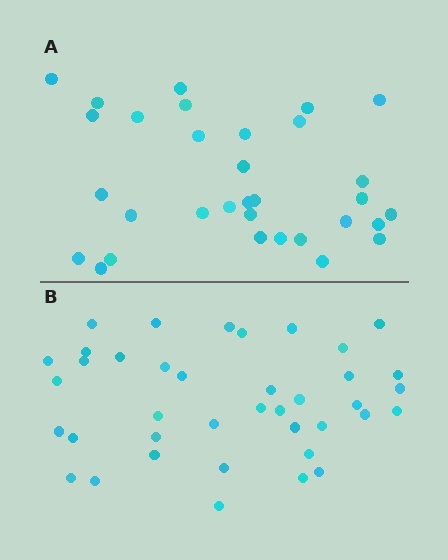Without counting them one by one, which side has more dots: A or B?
Region B (the bottom region) has more dots.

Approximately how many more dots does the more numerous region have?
Region B has roughly 8 or so more dots than region A.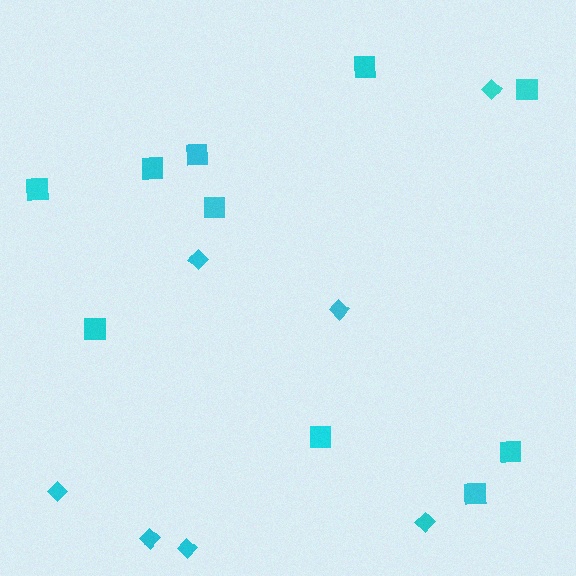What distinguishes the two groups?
There are 2 groups: one group of diamonds (7) and one group of squares (10).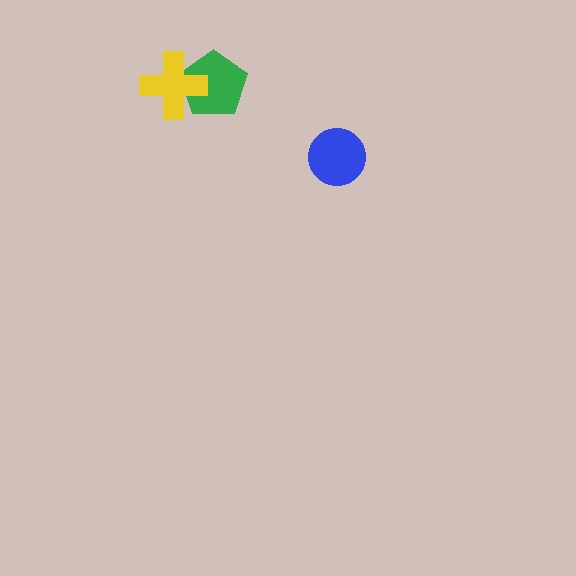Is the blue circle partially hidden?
No, no other shape covers it.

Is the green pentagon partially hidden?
Yes, it is partially covered by another shape.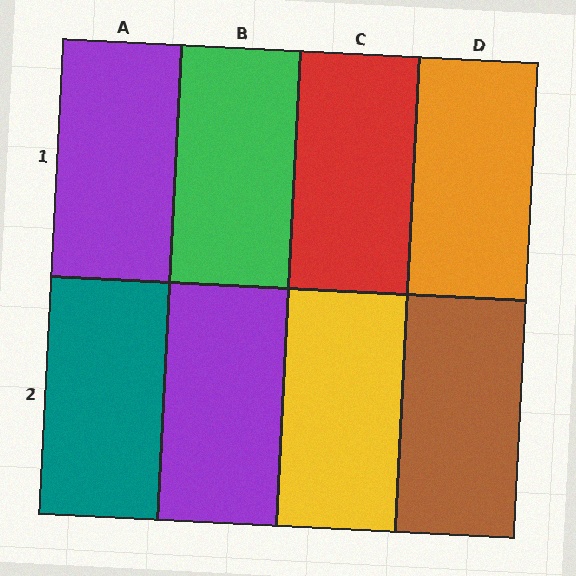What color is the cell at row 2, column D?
Brown.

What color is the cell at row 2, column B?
Purple.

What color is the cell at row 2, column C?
Yellow.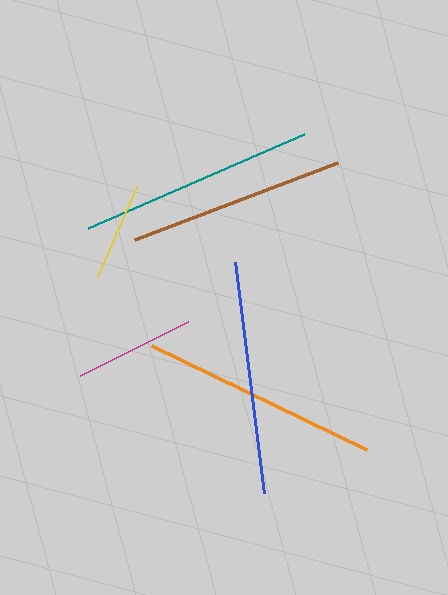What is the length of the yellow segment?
The yellow segment is approximately 97 pixels long.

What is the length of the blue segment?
The blue segment is approximately 232 pixels long.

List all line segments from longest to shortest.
From longest to shortest: orange, teal, blue, brown, magenta, yellow.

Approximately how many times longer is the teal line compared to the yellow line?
The teal line is approximately 2.4 times the length of the yellow line.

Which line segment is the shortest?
The yellow line is the shortest at approximately 97 pixels.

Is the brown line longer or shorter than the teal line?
The teal line is longer than the brown line.